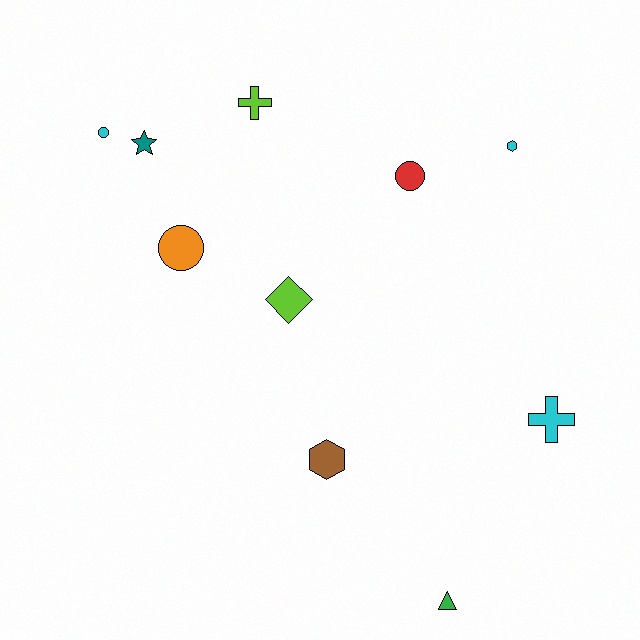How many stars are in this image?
There is 1 star.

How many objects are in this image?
There are 10 objects.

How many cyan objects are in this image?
There are 3 cyan objects.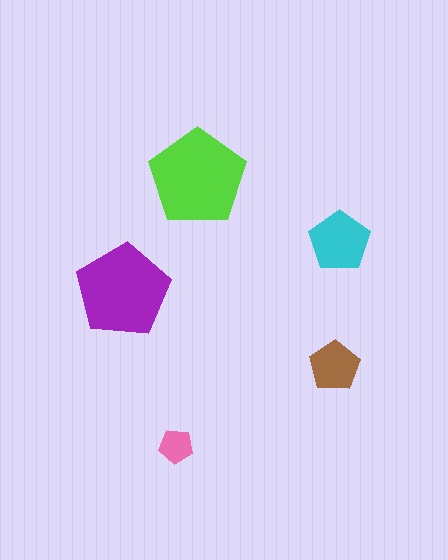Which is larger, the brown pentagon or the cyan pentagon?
The cyan one.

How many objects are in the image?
There are 5 objects in the image.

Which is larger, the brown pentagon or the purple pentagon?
The purple one.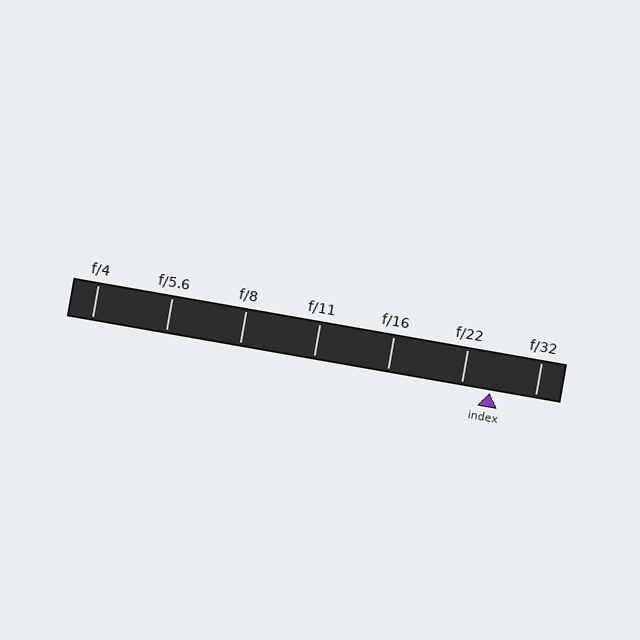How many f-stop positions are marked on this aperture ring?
There are 7 f-stop positions marked.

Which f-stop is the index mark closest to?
The index mark is closest to f/22.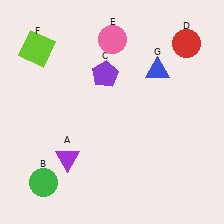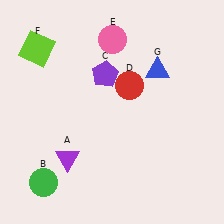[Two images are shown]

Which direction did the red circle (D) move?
The red circle (D) moved left.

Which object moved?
The red circle (D) moved left.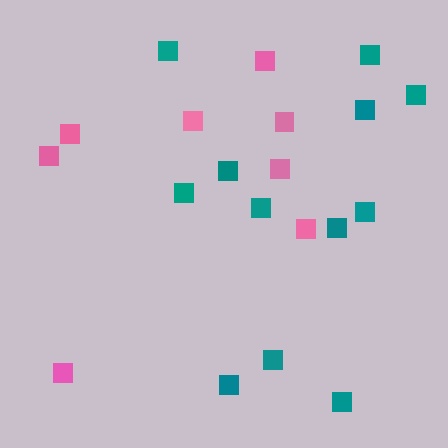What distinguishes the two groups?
There are 2 groups: one group of teal squares (12) and one group of pink squares (8).